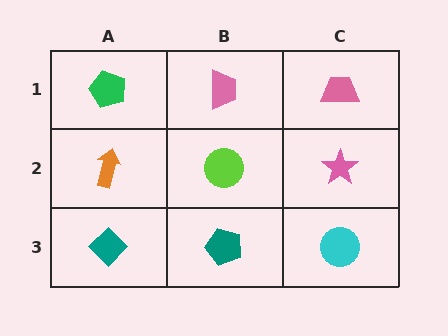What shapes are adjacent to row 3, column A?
An orange arrow (row 2, column A), a teal pentagon (row 3, column B).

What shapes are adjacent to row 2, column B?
A pink trapezoid (row 1, column B), a teal pentagon (row 3, column B), an orange arrow (row 2, column A), a pink star (row 2, column C).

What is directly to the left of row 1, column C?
A pink trapezoid.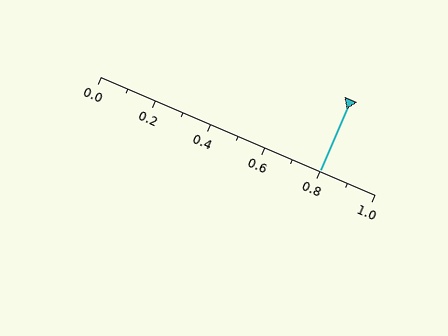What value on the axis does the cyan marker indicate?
The marker indicates approximately 0.8.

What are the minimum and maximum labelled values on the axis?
The axis runs from 0.0 to 1.0.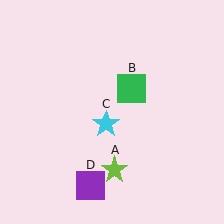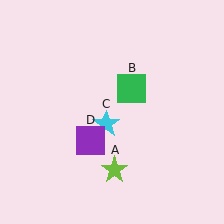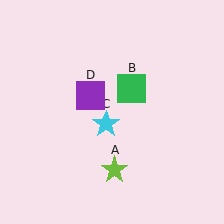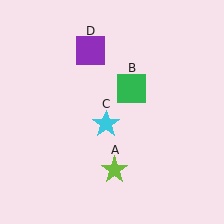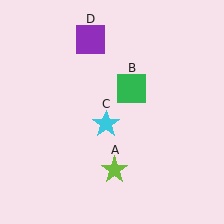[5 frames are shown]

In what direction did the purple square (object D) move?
The purple square (object D) moved up.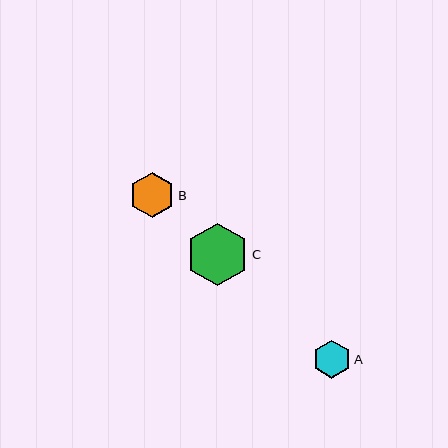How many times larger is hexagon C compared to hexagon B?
Hexagon C is approximately 1.4 times the size of hexagon B.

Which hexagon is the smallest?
Hexagon A is the smallest with a size of approximately 38 pixels.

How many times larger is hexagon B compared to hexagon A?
Hexagon B is approximately 1.2 times the size of hexagon A.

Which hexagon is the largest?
Hexagon C is the largest with a size of approximately 63 pixels.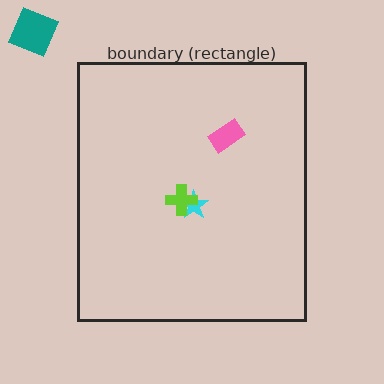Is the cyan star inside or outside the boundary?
Inside.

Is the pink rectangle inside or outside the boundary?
Inside.